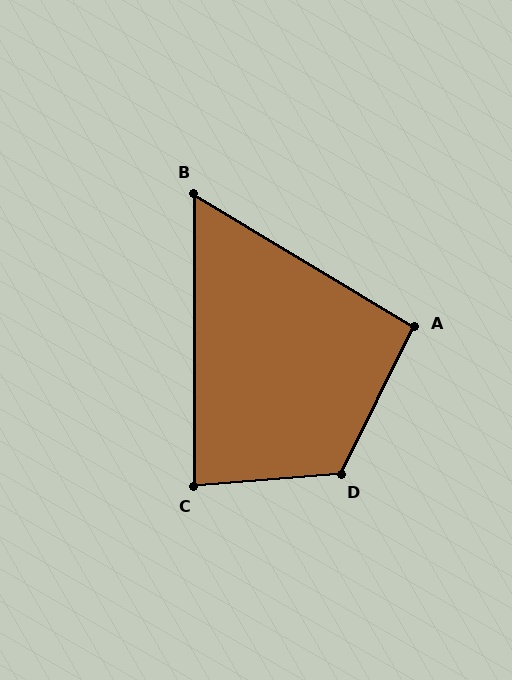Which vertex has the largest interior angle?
D, at approximately 121 degrees.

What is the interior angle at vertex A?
Approximately 95 degrees (approximately right).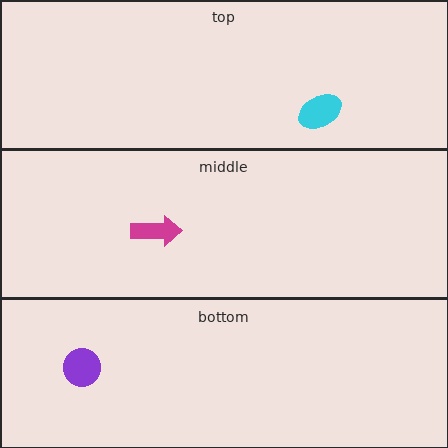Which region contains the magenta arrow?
The middle region.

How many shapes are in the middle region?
1.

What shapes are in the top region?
The cyan ellipse.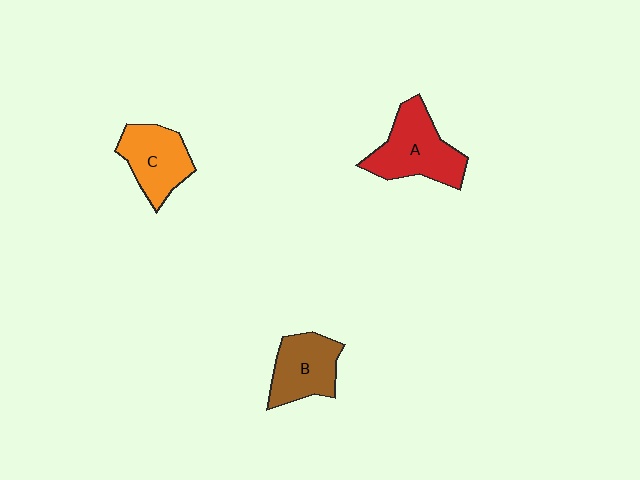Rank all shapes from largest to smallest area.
From largest to smallest: A (red), C (orange), B (brown).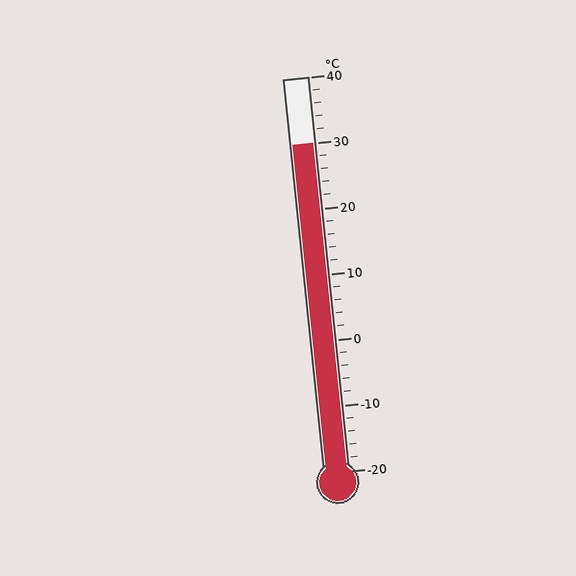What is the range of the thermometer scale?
The thermometer scale ranges from -20°C to 40°C.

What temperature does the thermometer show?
The thermometer shows approximately 30°C.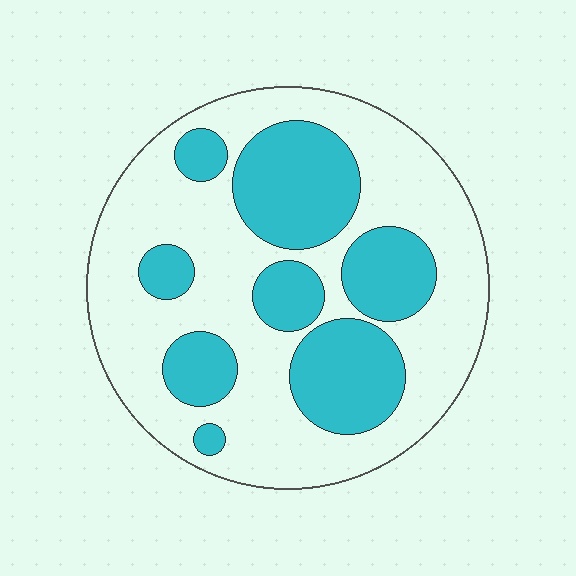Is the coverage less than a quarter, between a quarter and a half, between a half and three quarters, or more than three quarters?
Between a quarter and a half.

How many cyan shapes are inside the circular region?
8.